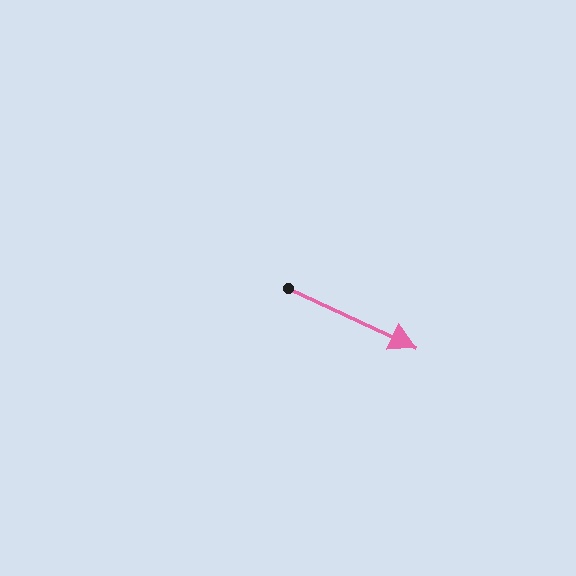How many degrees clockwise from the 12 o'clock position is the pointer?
Approximately 115 degrees.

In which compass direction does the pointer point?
Southeast.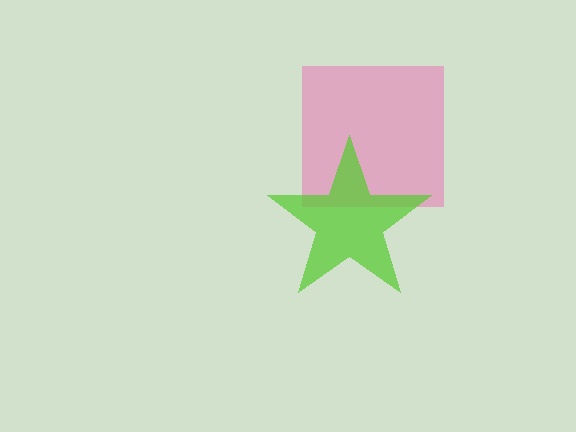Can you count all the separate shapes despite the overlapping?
Yes, there are 2 separate shapes.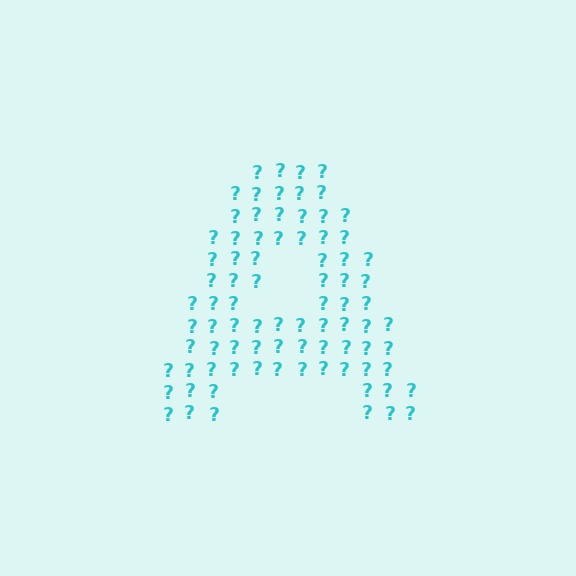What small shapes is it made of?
It is made of small question marks.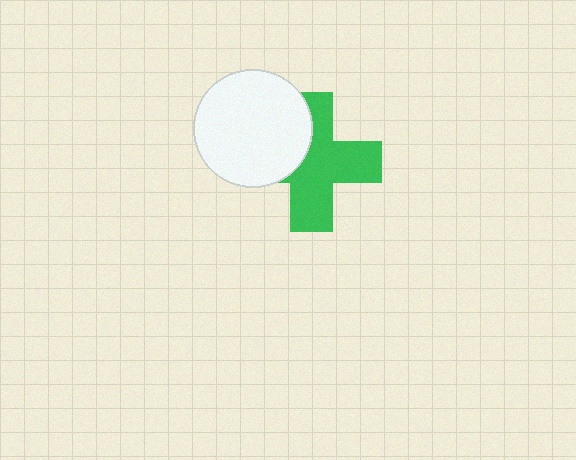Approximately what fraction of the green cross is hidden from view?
Roughly 34% of the green cross is hidden behind the white circle.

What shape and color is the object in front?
The object in front is a white circle.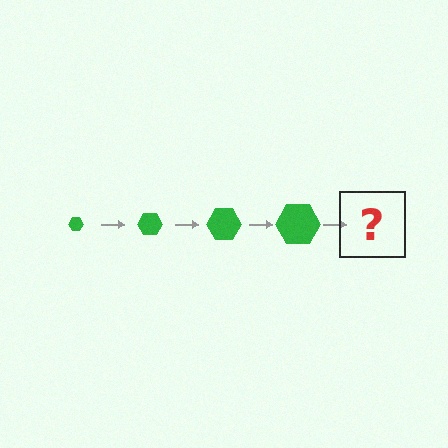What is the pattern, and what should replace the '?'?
The pattern is that the hexagon gets progressively larger each step. The '?' should be a green hexagon, larger than the previous one.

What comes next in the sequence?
The next element should be a green hexagon, larger than the previous one.